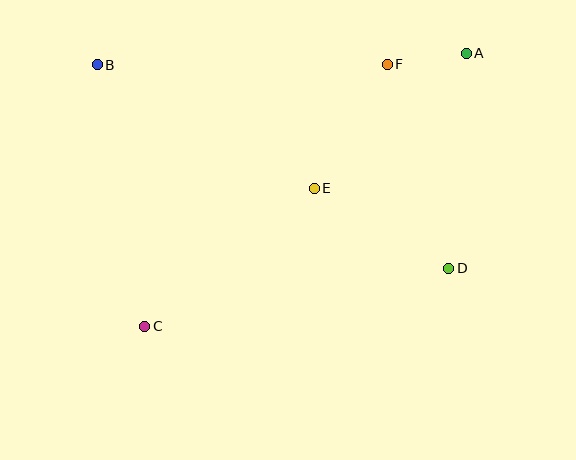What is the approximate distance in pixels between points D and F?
The distance between D and F is approximately 213 pixels.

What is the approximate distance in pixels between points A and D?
The distance between A and D is approximately 216 pixels.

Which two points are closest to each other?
Points A and F are closest to each other.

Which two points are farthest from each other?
Points A and C are farthest from each other.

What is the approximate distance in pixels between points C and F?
The distance between C and F is approximately 357 pixels.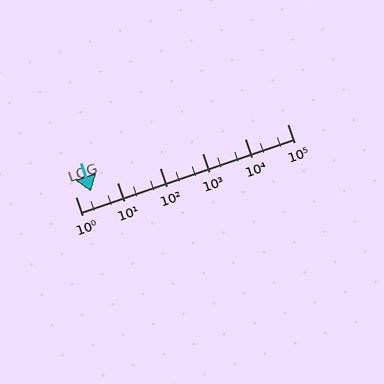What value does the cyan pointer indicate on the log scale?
The pointer indicates approximately 2.3.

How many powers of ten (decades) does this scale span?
The scale spans 5 decades, from 1 to 100000.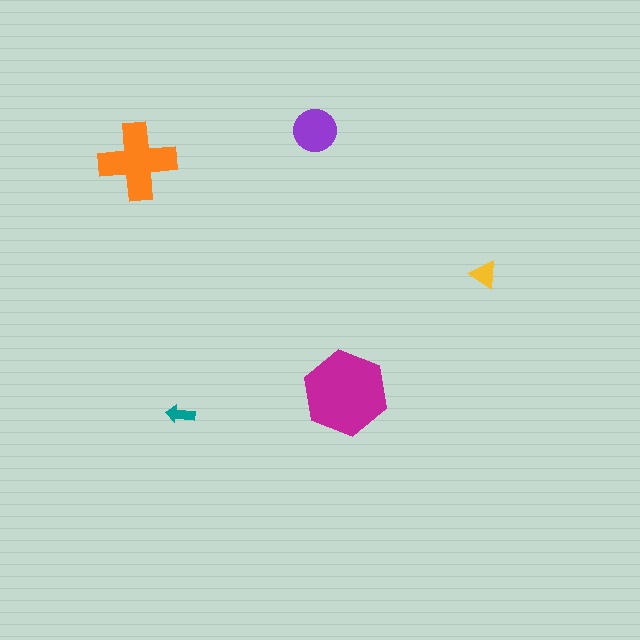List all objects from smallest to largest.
The teal arrow, the yellow triangle, the purple circle, the orange cross, the magenta hexagon.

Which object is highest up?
The purple circle is topmost.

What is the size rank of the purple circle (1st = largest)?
3rd.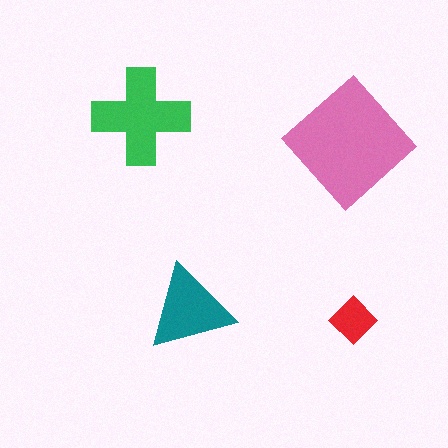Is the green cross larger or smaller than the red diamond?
Larger.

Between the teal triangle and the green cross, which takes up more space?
The green cross.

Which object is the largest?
The pink diamond.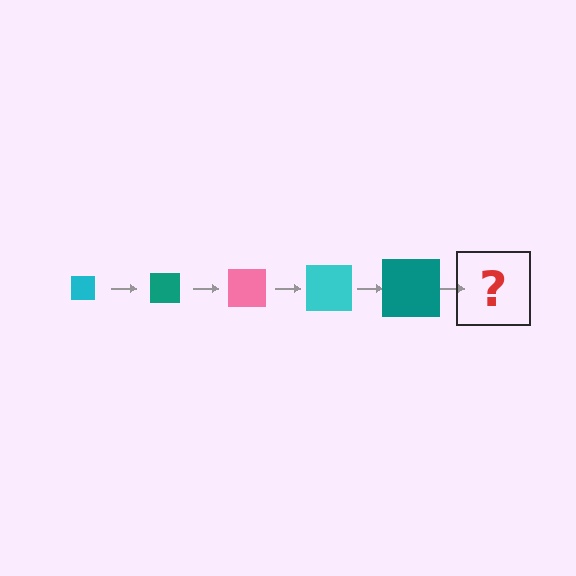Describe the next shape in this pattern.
It should be a pink square, larger than the previous one.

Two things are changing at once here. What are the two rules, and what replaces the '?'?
The two rules are that the square grows larger each step and the color cycles through cyan, teal, and pink. The '?' should be a pink square, larger than the previous one.